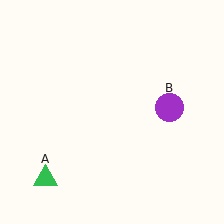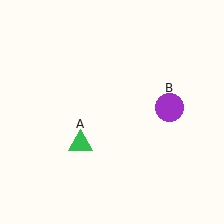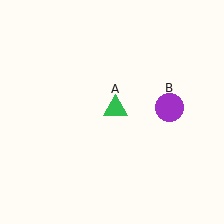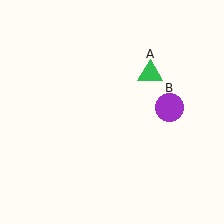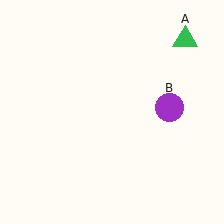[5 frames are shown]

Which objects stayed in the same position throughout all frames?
Purple circle (object B) remained stationary.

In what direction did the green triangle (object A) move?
The green triangle (object A) moved up and to the right.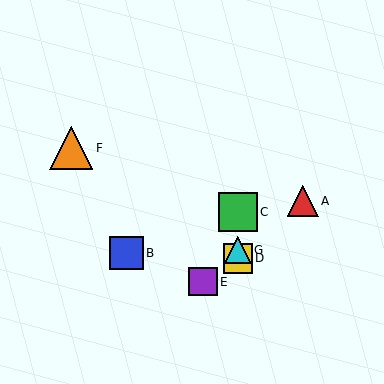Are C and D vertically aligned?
Yes, both are at x≈238.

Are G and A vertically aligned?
No, G is at x≈238 and A is at x≈303.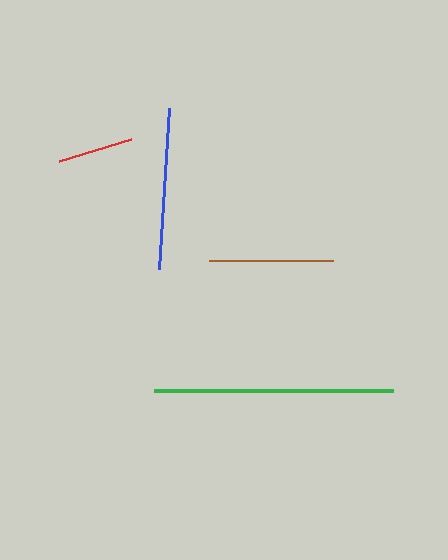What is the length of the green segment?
The green segment is approximately 239 pixels long.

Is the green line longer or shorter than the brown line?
The green line is longer than the brown line.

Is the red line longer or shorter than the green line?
The green line is longer than the red line.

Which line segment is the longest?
The green line is the longest at approximately 239 pixels.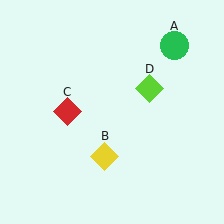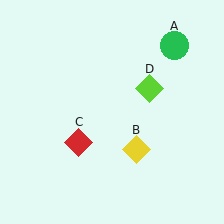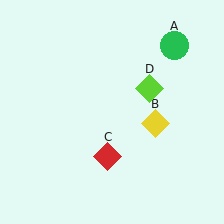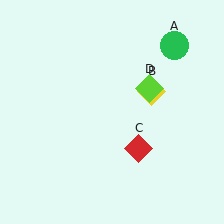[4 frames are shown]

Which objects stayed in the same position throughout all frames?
Green circle (object A) and lime diamond (object D) remained stationary.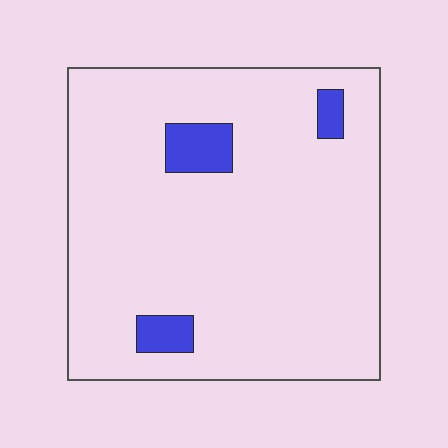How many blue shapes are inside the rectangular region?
3.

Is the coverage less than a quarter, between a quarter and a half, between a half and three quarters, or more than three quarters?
Less than a quarter.